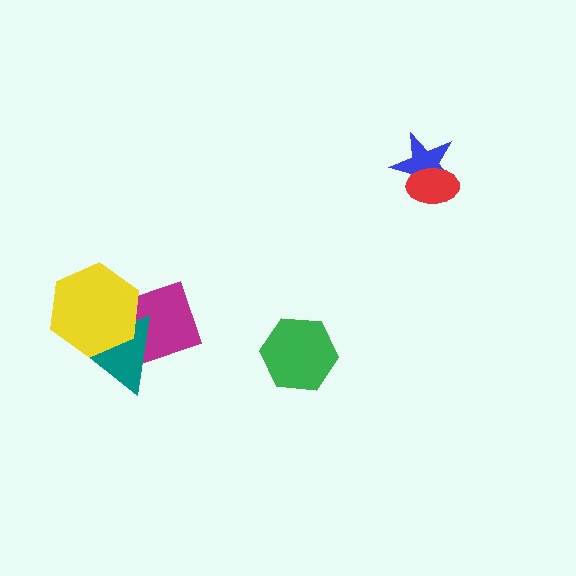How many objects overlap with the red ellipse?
1 object overlaps with the red ellipse.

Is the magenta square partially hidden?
Yes, it is partially covered by another shape.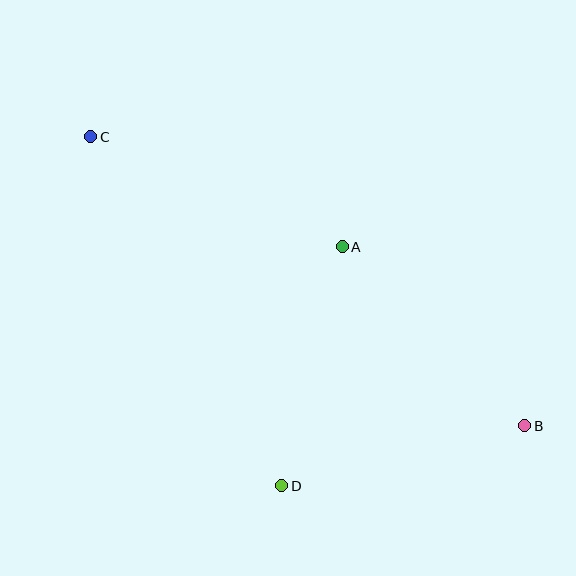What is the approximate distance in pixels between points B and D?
The distance between B and D is approximately 250 pixels.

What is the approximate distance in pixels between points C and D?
The distance between C and D is approximately 398 pixels.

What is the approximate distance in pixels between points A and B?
The distance between A and B is approximately 256 pixels.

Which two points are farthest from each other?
Points B and C are farthest from each other.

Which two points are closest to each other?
Points A and D are closest to each other.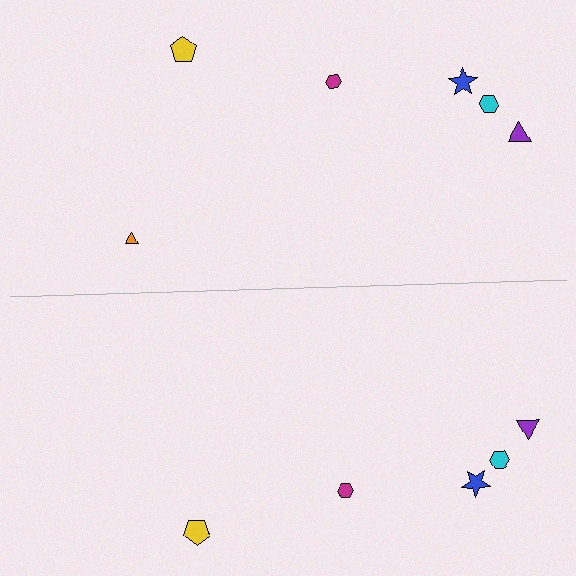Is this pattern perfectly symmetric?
No, the pattern is not perfectly symmetric. A orange triangle is missing from the bottom side.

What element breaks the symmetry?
A orange triangle is missing from the bottom side.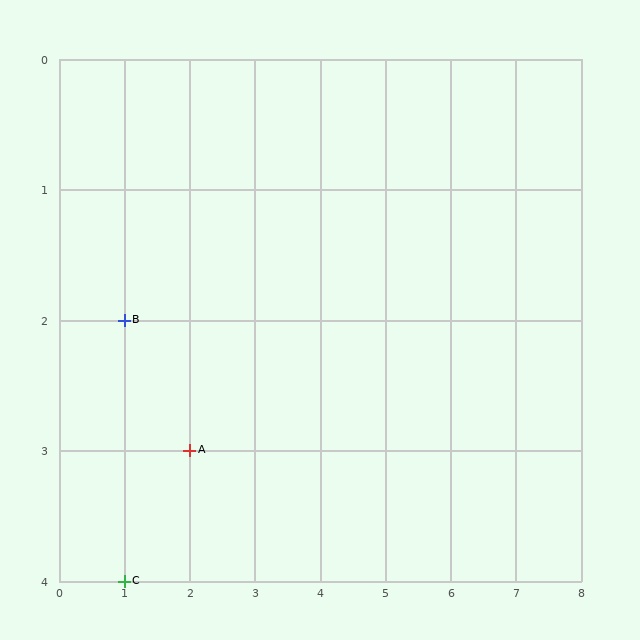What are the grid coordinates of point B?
Point B is at grid coordinates (1, 2).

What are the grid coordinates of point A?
Point A is at grid coordinates (2, 3).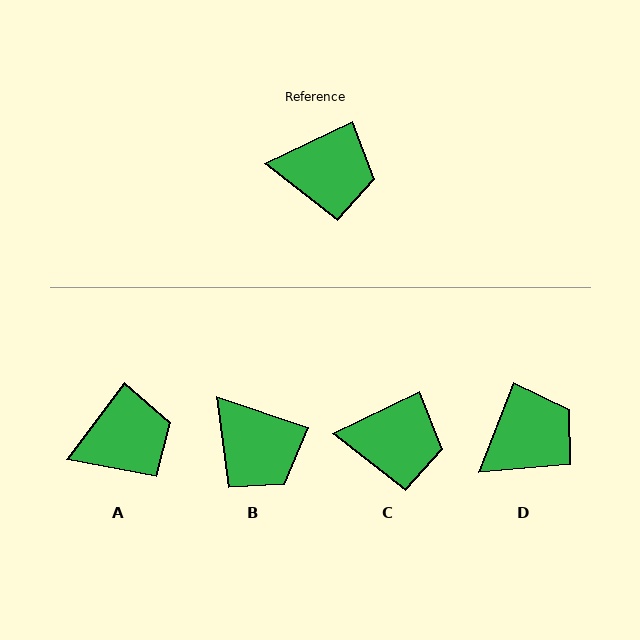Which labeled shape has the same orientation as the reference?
C.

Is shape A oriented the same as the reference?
No, it is off by about 27 degrees.